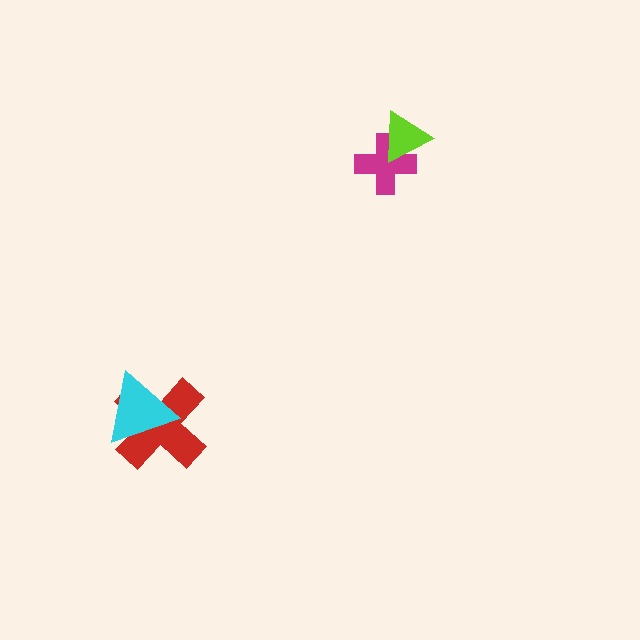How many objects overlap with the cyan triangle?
1 object overlaps with the cyan triangle.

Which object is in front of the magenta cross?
The lime triangle is in front of the magenta cross.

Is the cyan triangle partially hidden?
No, no other shape covers it.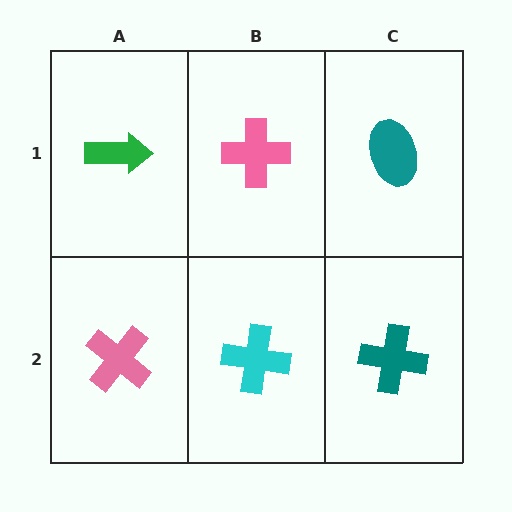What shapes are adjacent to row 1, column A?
A pink cross (row 2, column A), a pink cross (row 1, column B).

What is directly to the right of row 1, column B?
A teal ellipse.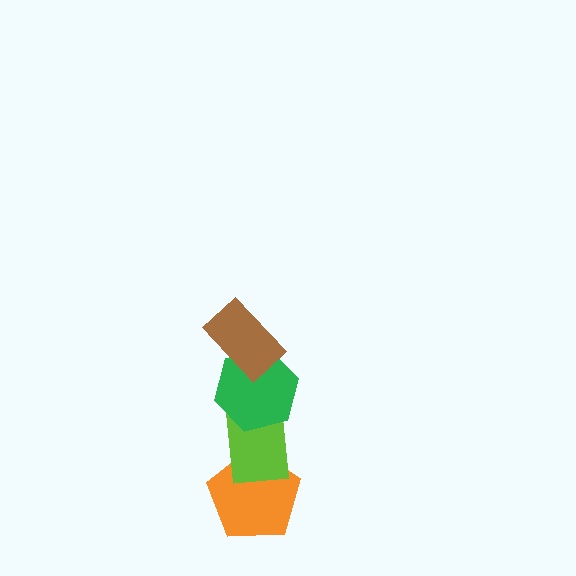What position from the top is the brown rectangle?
The brown rectangle is 1st from the top.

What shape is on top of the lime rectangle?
The green hexagon is on top of the lime rectangle.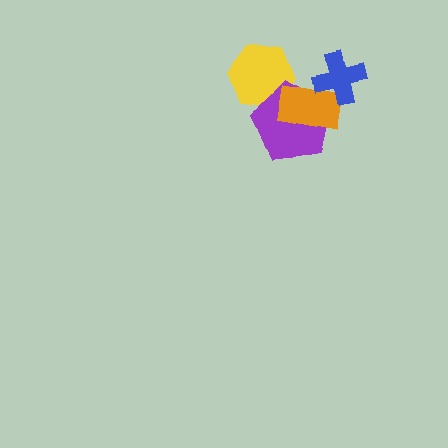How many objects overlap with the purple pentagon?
2 objects overlap with the purple pentagon.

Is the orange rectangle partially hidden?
Yes, it is partially covered by another shape.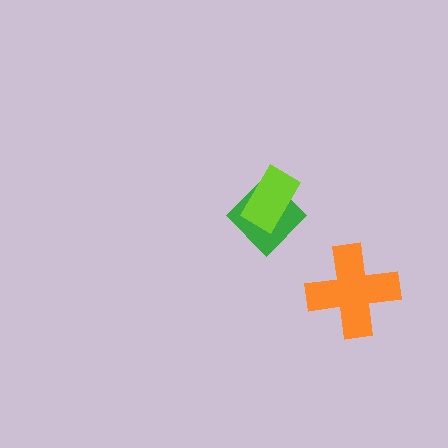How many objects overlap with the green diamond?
1 object overlaps with the green diamond.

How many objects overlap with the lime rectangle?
1 object overlaps with the lime rectangle.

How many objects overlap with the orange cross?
0 objects overlap with the orange cross.